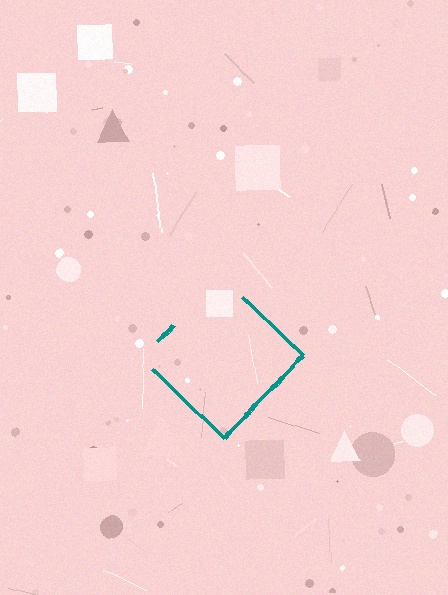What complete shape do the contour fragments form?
The contour fragments form a diamond.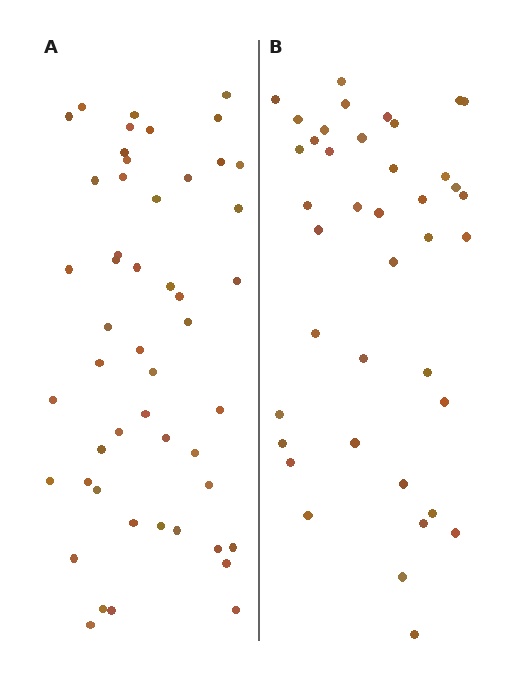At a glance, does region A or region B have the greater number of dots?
Region A (the left region) has more dots.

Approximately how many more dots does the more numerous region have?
Region A has roughly 10 or so more dots than region B.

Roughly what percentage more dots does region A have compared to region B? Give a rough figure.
About 25% more.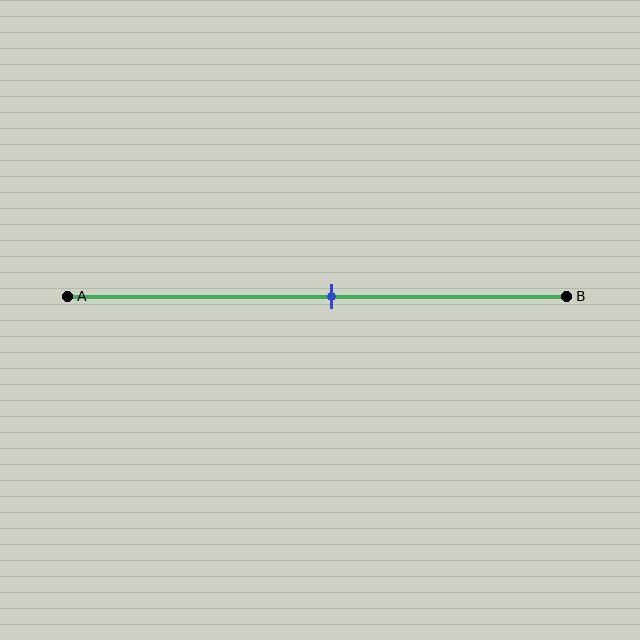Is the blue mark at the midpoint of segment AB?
Yes, the mark is approximately at the midpoint.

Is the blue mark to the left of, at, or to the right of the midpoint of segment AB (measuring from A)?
The blue mark is approximately at the midpoint of segment AB.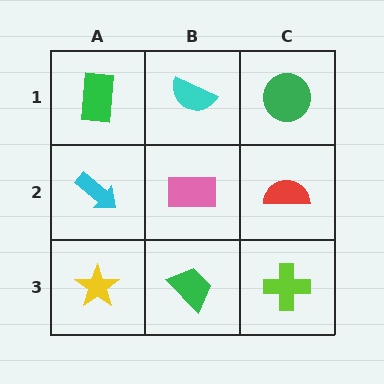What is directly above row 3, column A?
A cyan arrow.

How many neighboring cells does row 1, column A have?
2.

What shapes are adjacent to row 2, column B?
A cyan semicircle (row 1, column B), a green trapezoid (row 3, column B), a cyan arrow (row 2, column A), a red semicircle (row 2, column C).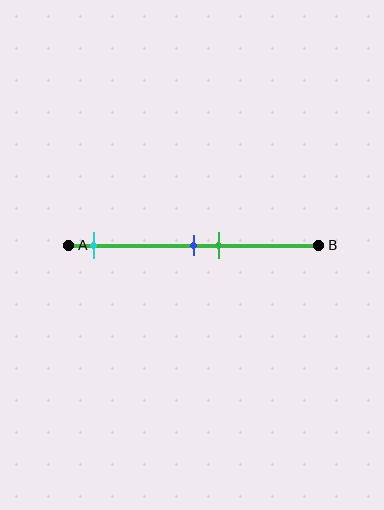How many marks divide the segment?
There are 3 marks dividing the segment.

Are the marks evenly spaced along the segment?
No, the marks are not evenly spaced.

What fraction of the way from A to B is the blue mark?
The blue mark is approximately 50% (0.5) of the way from A to B.